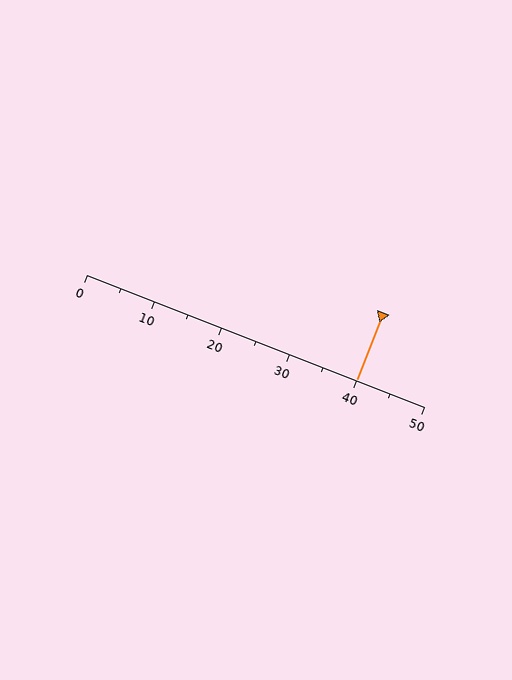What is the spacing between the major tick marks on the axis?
The major ticks are spaced 10 apart.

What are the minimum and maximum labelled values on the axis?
The axis runs from 0 to 50.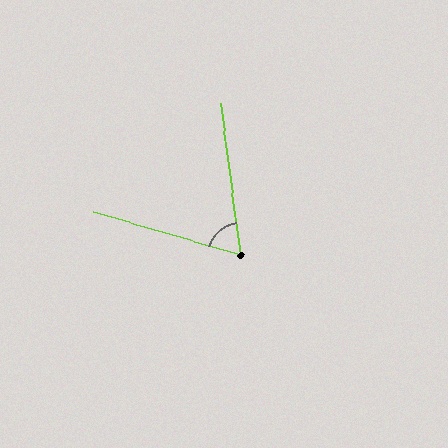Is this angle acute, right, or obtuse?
It is acute.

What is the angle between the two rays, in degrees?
Approximately 66 degrees.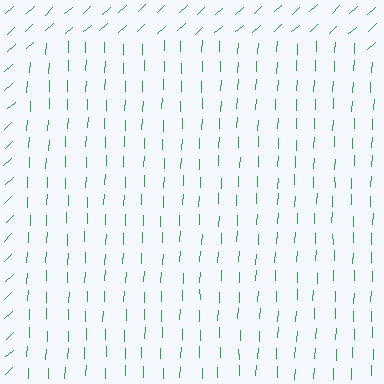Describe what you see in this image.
The image is filled with small green line segments. A rectangle region in the image has lines oriented differently from the surrounding lines, creating a visible texture boundary.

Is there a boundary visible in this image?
Yes, there is a texture boundary formed by a change in line orientation.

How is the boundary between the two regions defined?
The boundary is defined purely by a change in line orientation (approximately 45 degrees difference). All lines are the same color and thickness.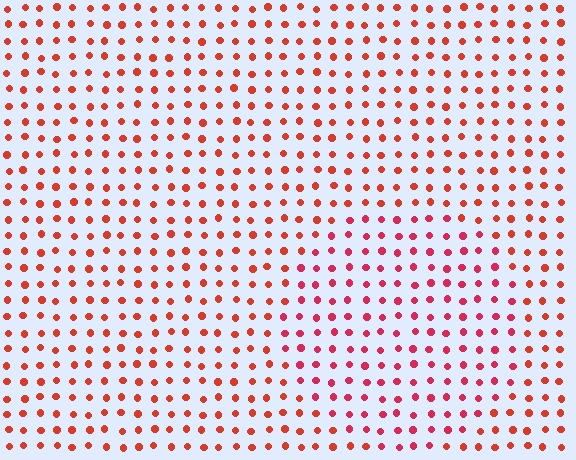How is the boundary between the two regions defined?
The boundary is defined purely by a slight shift in hue (about 22 degrees). Spacing, size, and orientation are identical on both sides.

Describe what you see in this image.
The image is filled with small red elements in a uniform arrangement. A circle-shaped region is visible where the elements are tinted to a slightly different hue, forming a subtle color boundary.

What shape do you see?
I see a circle.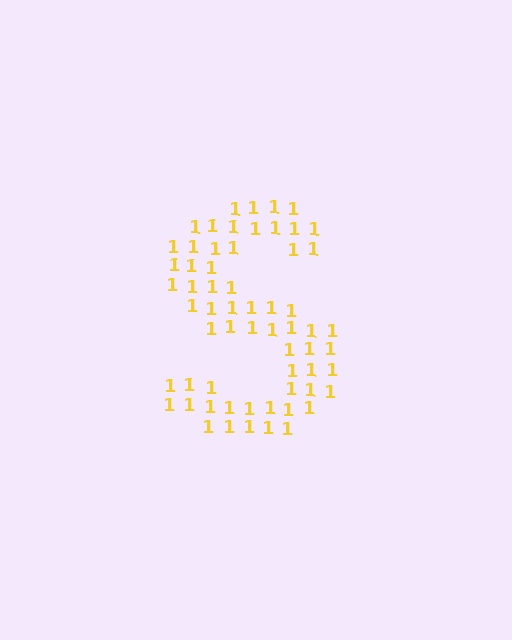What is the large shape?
The large shape is the letter S.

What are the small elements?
The small elements are digit 1's.